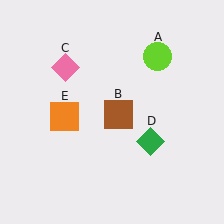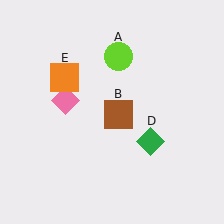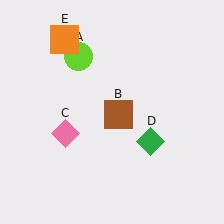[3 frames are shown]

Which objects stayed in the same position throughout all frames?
Brown square (object B) and green diamond (object D) remained stationary.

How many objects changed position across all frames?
3 objects changed position: lime circle (object A), pink diamond (object C), orange square (object E).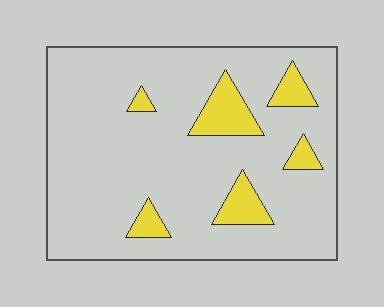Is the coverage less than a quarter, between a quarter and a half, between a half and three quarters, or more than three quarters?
Less than a quarter.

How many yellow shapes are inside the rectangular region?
6.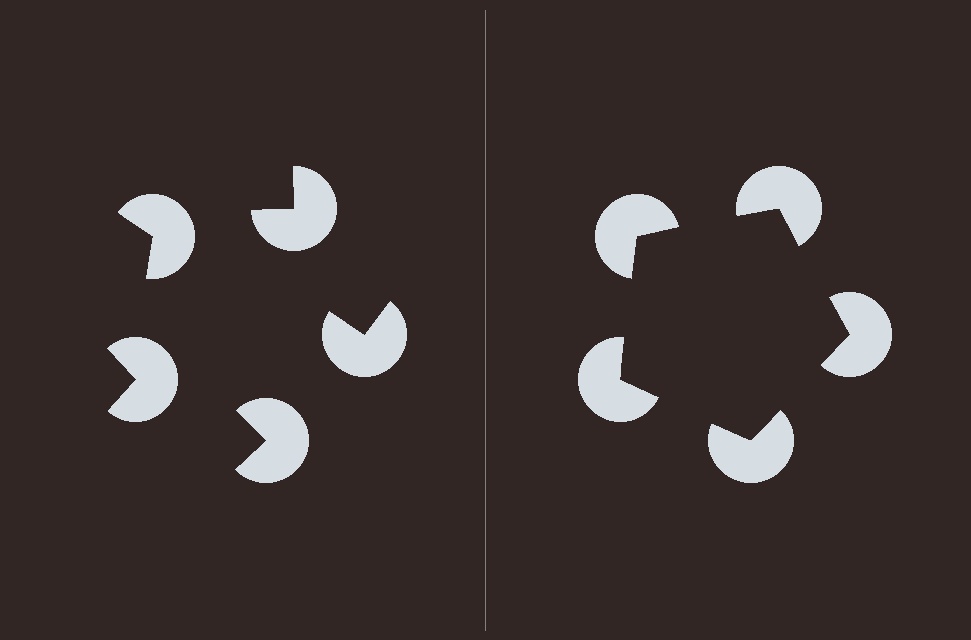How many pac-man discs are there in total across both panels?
10 — 5 on each side.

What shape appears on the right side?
An illusory pentagon.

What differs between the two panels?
The pac-man discs are positioned identically on both sides; only the wedge orientations differ. On the right they align to a pentagon; on the left they are misaligned.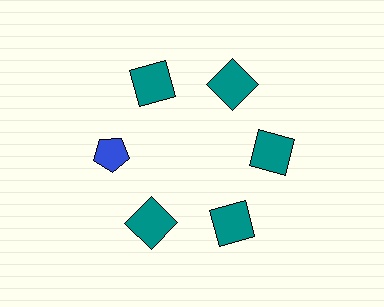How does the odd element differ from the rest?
It differs in both color (blue instead of teal) and shape (pentagon instead of square).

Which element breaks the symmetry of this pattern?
The blue pentagon at roughly the 9 o'clock position breaks the symmetry. All other shapes are teal squares.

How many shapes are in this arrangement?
There are 6 shapes arranged in a ring pattern.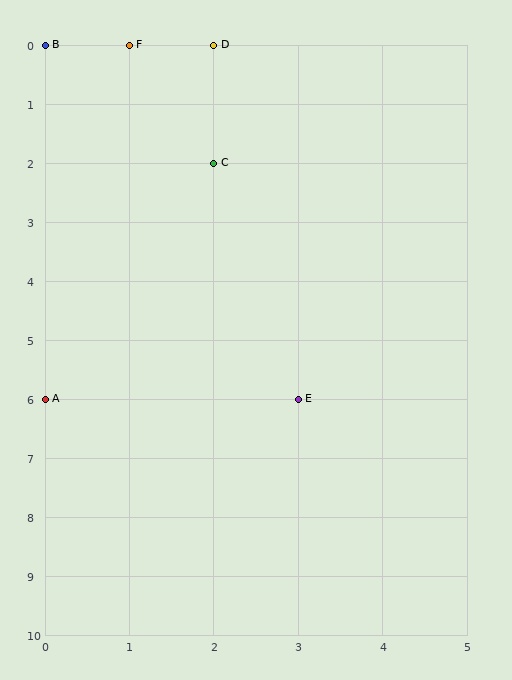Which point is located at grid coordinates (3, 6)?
Point E is at (3, 6).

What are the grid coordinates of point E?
Point E is at grid coordinates (3, 6).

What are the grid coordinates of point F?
Point F is at grid coordinates (1, 0).